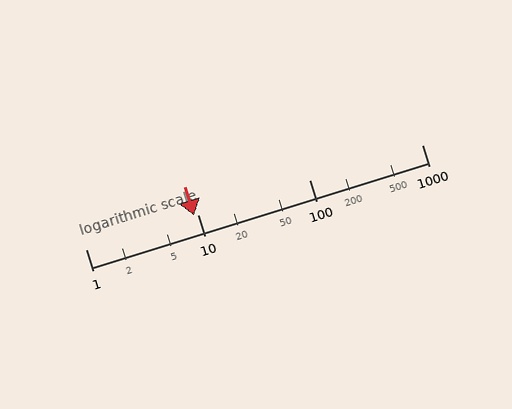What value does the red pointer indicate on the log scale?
The pointer indicates approximately 9.3.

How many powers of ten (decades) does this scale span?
The scale spans 3 decades, from 1 to 1000.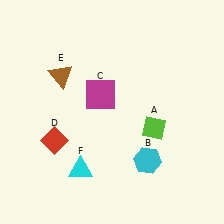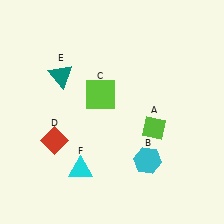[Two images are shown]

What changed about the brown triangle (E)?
In Image 1, E is brown. In Image 2, it changed to teal.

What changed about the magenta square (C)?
In Image 1, C is magenta. In Image 2, it changed to lime.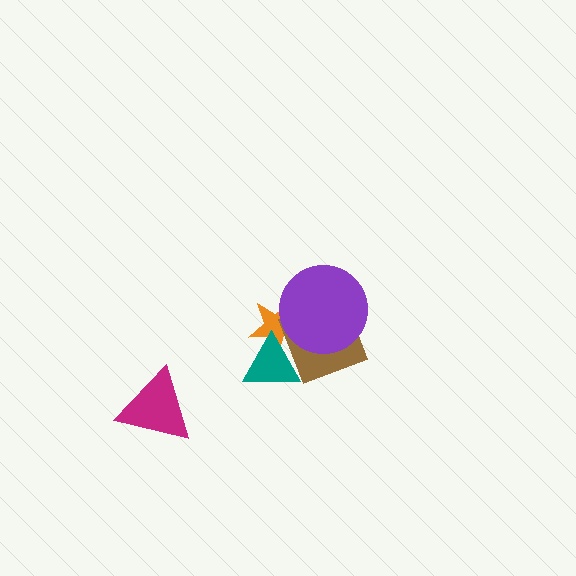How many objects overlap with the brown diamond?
3 objects overlap with the brown diamond.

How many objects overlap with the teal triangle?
2 objects overlap with the teal triangle.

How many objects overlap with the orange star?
3 objects overlap with the orange star.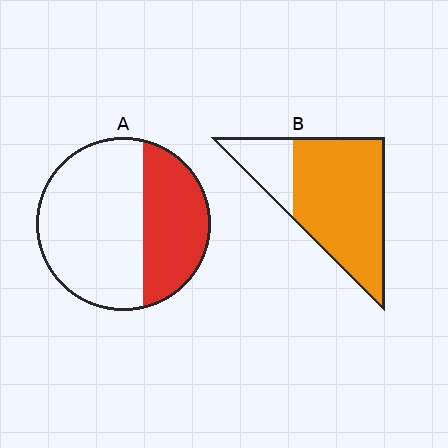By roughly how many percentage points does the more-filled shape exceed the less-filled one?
By roughly 40 percentage points (B over A).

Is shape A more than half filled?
No.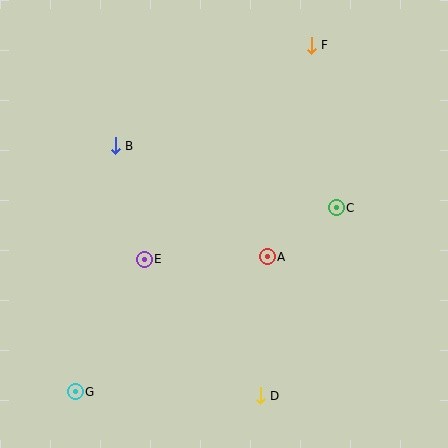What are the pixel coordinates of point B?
Point B is at (115, 146).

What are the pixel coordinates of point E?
Point E is at (144, 259).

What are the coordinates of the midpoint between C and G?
The midpoint between C and G is at (206, 300).